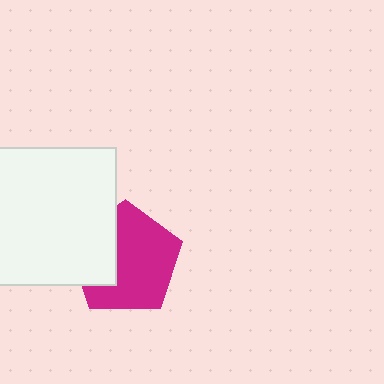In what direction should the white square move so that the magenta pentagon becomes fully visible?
The white square should move left. That is the shortest direction to clear the overlap and leave the magenta pentagon fully visible.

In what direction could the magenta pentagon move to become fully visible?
The magenta pentagon could move right. That would shift it out from behind the white square entirely.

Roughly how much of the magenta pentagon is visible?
Most of it is visible (roughly 68%).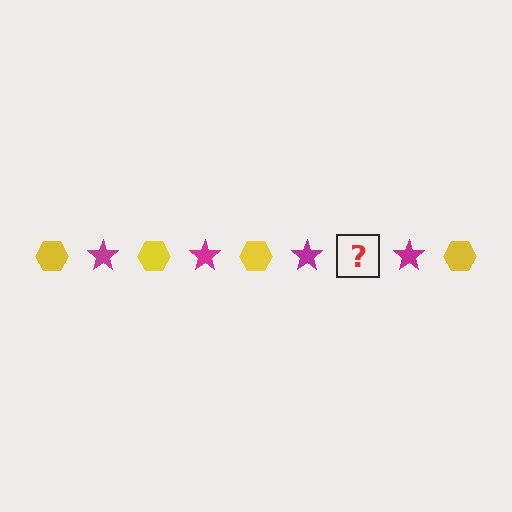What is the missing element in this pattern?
The missing element is a yellow hexagon.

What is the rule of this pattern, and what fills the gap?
The rule is that the pattern alternates between yellow hexagon and magenta star. The gap should be filled with a yellow hexagon.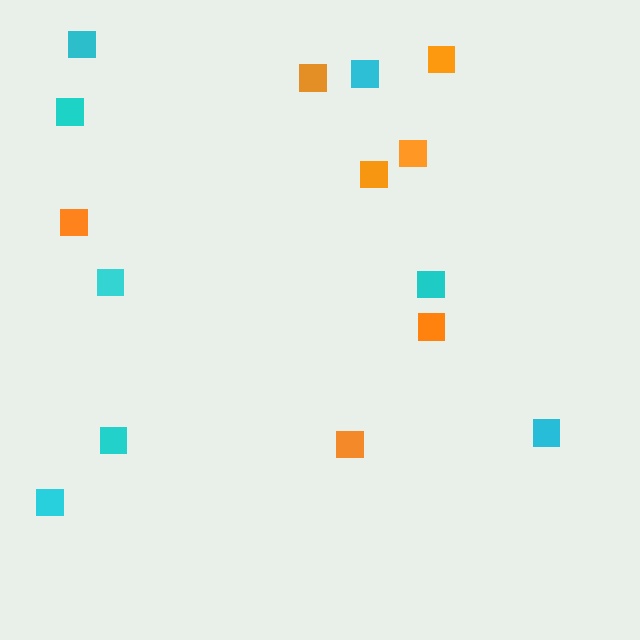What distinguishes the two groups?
There are 2 groups: one group of cyan squares (8) and one group of orange squares (7).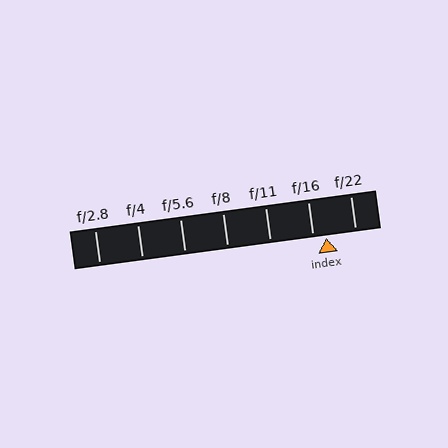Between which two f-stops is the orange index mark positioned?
The index mark is between f/16 and f/22.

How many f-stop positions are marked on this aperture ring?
There are 7 f-stop positions marked.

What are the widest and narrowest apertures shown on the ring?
The widest aperture shown is f/2.8 and the narrowest is f/22.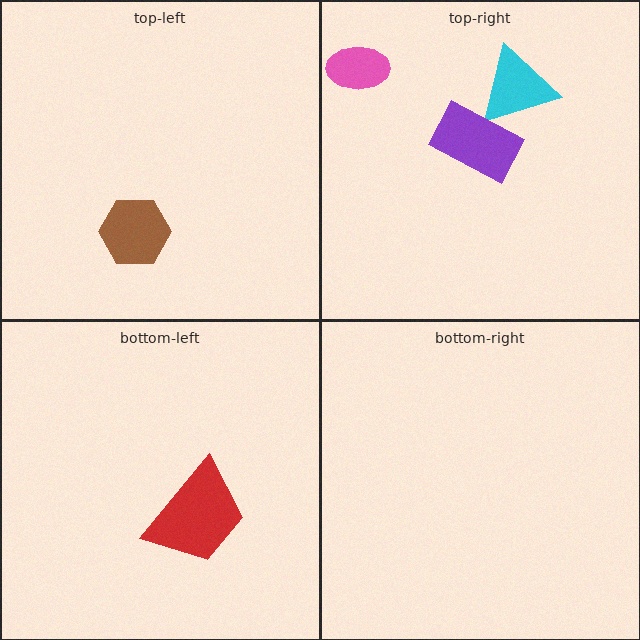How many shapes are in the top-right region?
3.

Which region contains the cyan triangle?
The top-right region.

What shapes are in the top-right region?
The cyan triangle, the pink ellipse, the purple rectangle.